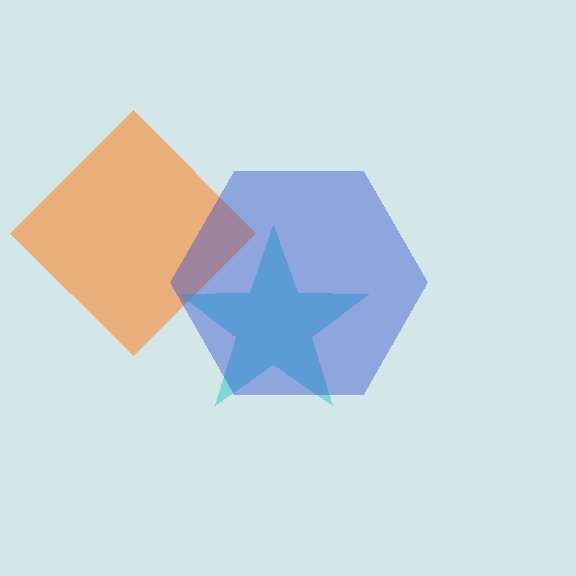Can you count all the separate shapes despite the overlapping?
Yes, there are 3 separate shapes.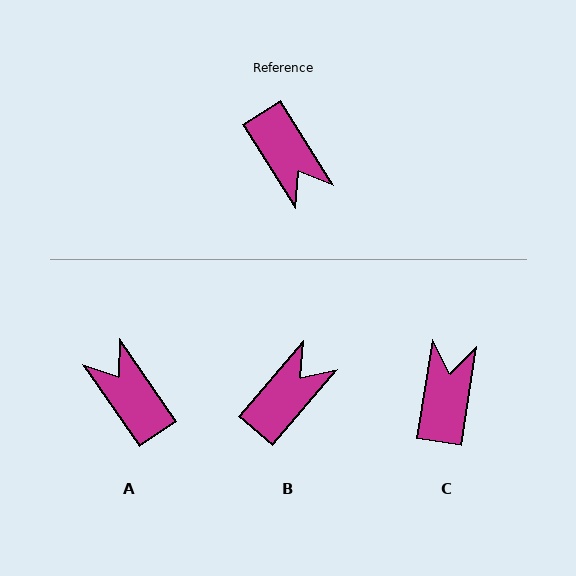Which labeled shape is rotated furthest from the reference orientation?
A, about 177 degrees away.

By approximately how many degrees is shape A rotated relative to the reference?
Approximately 177 degrees clockwise.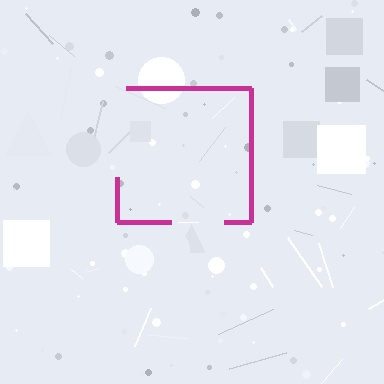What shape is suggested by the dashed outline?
The dashed outline suggests a square.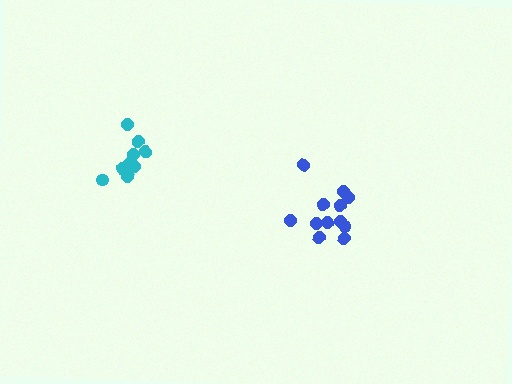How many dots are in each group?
Group 1: 10 dots, Group 2: 12 dots (22 total).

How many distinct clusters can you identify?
There are 2 distinct clusters.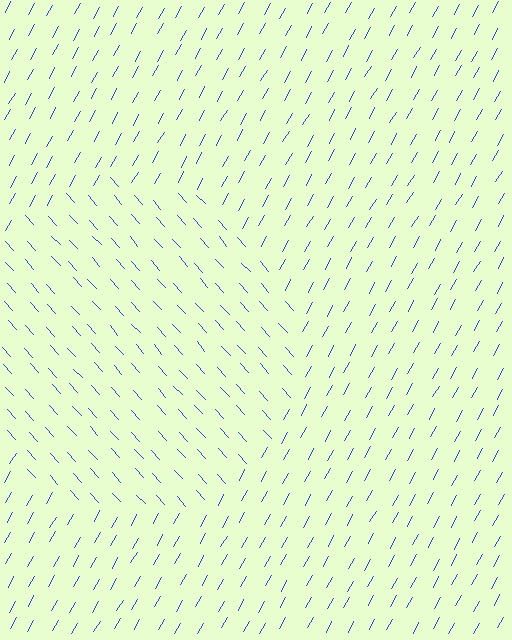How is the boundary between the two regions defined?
The boundary is defined purely by a change in line orientation (approximately 71 degrees difference). All lines are the same color and thickness.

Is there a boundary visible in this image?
Yes, there is a texture boundary formed by a change in line orientation.